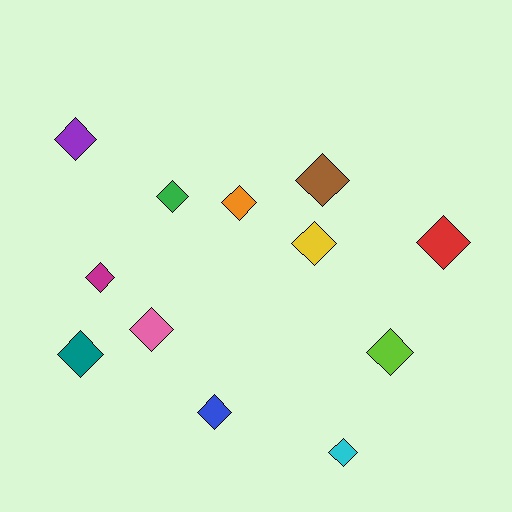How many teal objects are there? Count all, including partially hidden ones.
There is 1 teal object.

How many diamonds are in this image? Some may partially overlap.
There are 12 diamonds.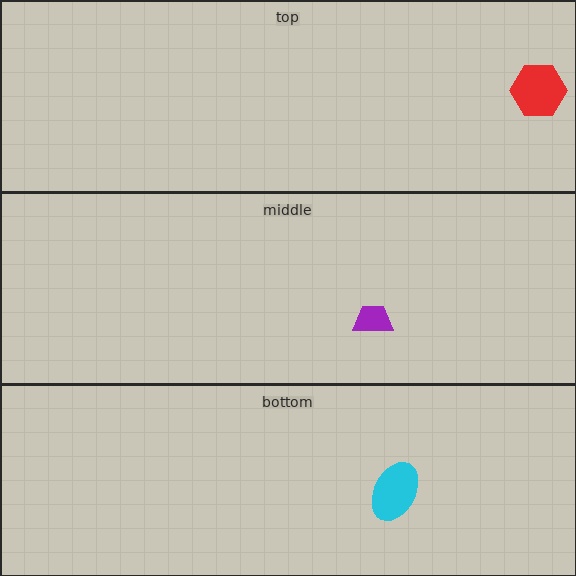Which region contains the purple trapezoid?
The middle region.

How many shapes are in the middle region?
1.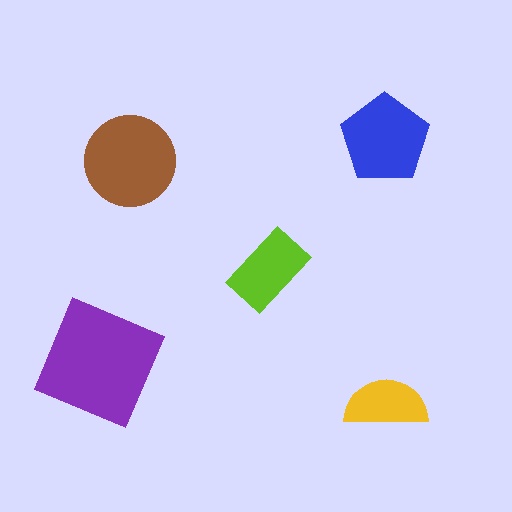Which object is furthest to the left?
The purple square is leftmost.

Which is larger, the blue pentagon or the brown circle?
The brown circle.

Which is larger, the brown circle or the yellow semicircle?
The brown circle.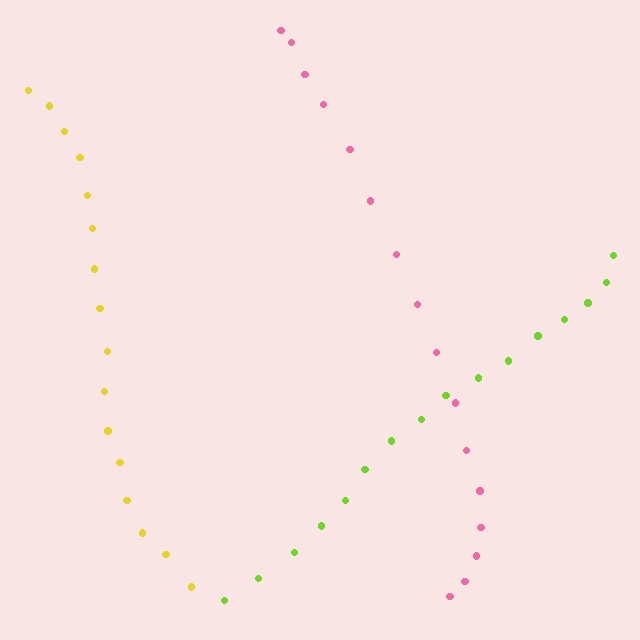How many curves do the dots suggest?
There are 3 distinct paths.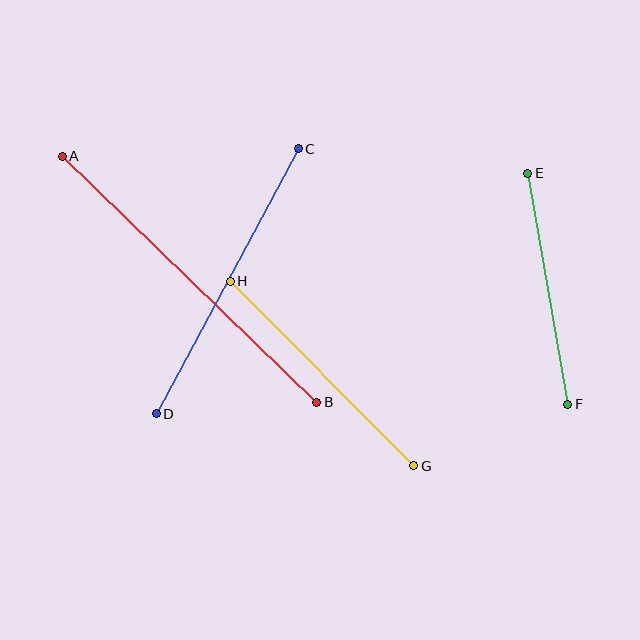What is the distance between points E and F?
The distance is approximately 234 pixels.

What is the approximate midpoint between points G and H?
The midpoint is at approximately (322, 373) pixels.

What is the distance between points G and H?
The distance is approximately 260 pixels.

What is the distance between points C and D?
The distance is approximately 301 pixels.